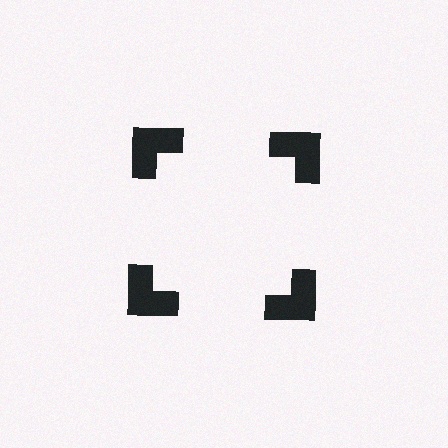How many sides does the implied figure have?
4 sides.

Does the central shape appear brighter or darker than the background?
It typically appears slightly brighter than the background, even though no actual brightness change is drawn.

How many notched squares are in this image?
There are 4 — one at each vertex of the illusory square.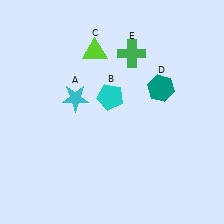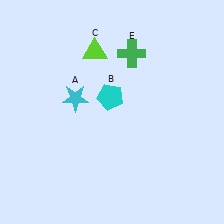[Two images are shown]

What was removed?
The teal hexagon (D) was removed in Image 2.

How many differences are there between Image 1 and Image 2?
There is 1 difference between the two images.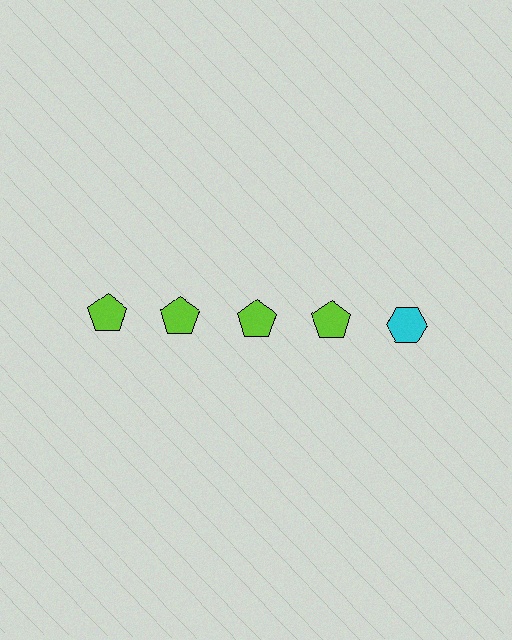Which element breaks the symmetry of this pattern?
The cyan hexagon in the top row, rightmost column breaks the symmetry. All other shapes are lime pentagons.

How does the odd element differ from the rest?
It differs in both color (cyan instead of lime) and shape (hexagon instead of pentagon).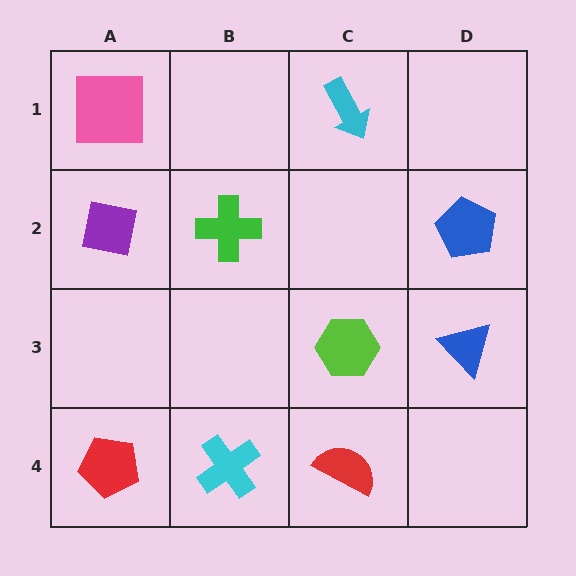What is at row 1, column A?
A pink square.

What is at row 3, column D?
A blue triangle.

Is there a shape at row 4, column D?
No, that cell is empty.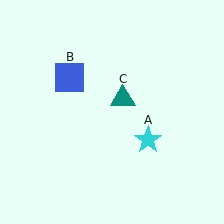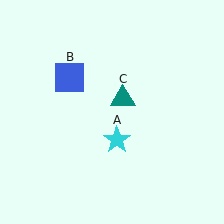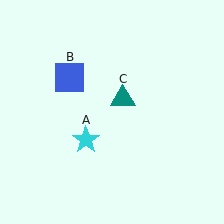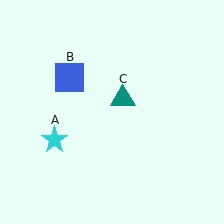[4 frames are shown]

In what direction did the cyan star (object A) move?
The cyan star (object A) moved left.